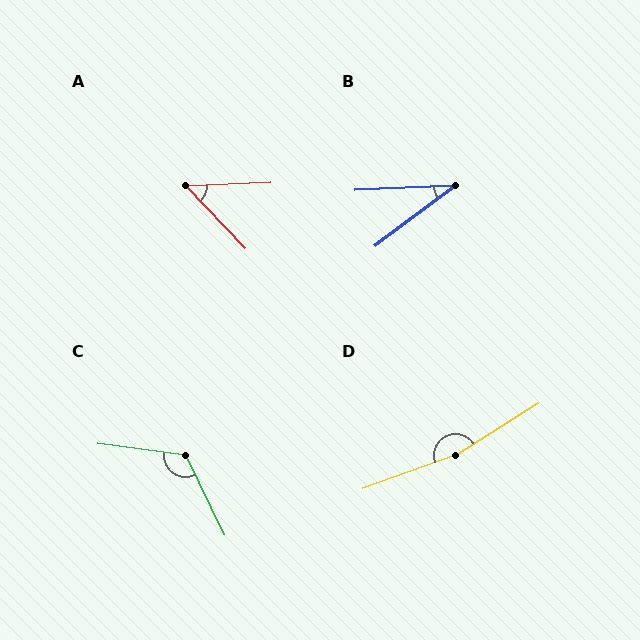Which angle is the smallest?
B, at approximately 34 degrees.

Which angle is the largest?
D, at approximately 168 degrees.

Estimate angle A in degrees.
Approximately 49 degrees.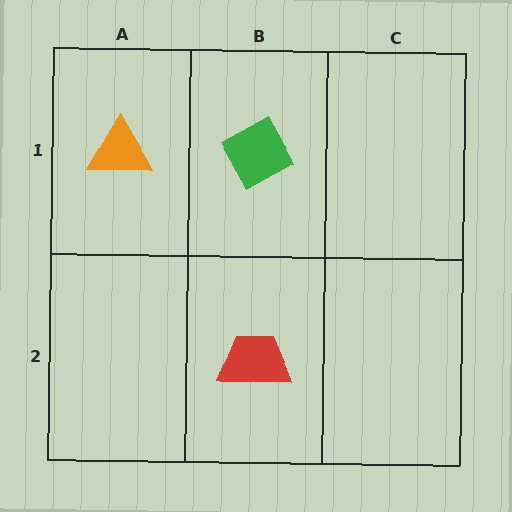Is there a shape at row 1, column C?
No, that cell is empty.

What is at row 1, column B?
A green diamond.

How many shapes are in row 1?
2 shapes.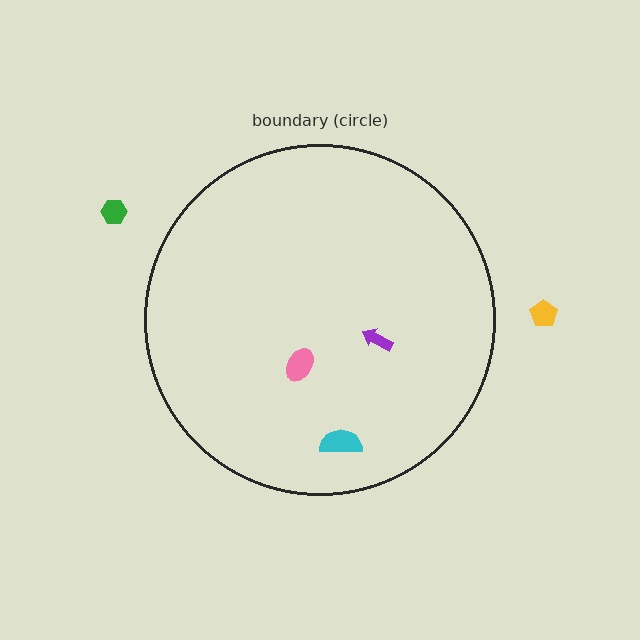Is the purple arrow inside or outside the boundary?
Inside.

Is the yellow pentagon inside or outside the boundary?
Outside.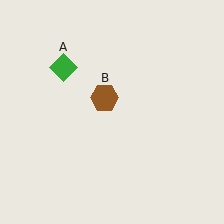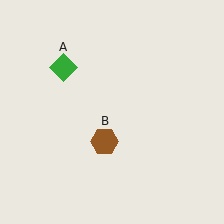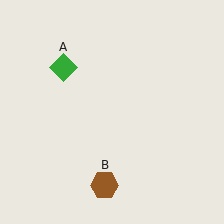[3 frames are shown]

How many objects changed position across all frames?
1 object changed position: brown hexagon (object B).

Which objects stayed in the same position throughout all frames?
Green diamond (object A) remained stationary.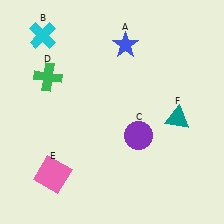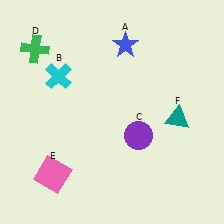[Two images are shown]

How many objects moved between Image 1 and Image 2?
2 objects moved between the two images.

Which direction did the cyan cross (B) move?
The cyan cross (B) moved down.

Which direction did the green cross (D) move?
The green cross (D) moved up.